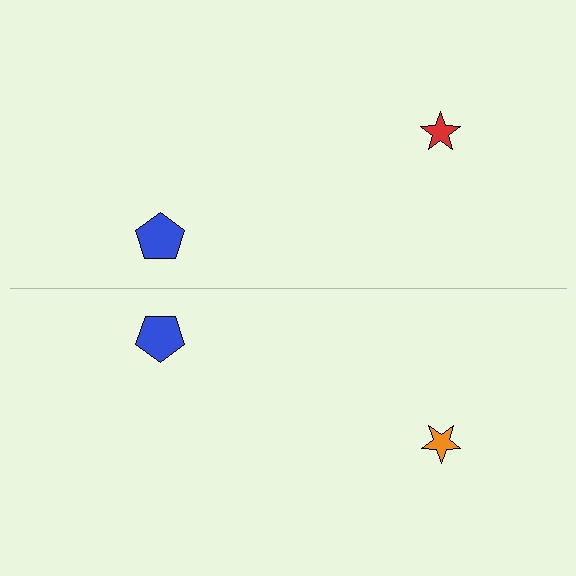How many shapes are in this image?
There are 4 shapes in this image.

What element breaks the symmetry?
The orange star on the bottom side breaks the symmetry — its mirror counterpart is red.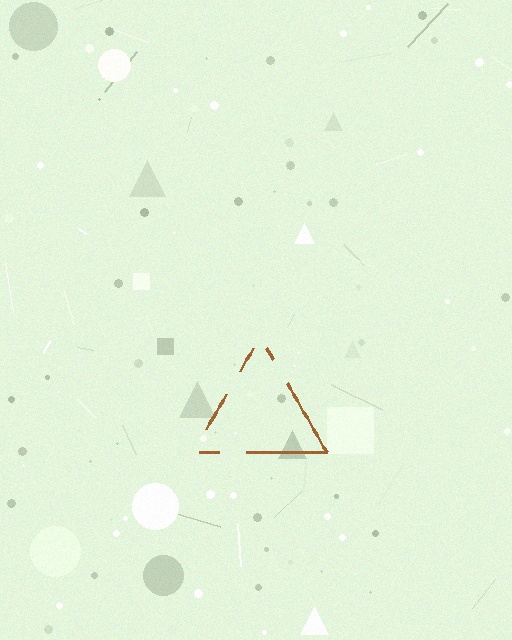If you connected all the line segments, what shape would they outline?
They would outline a triangle.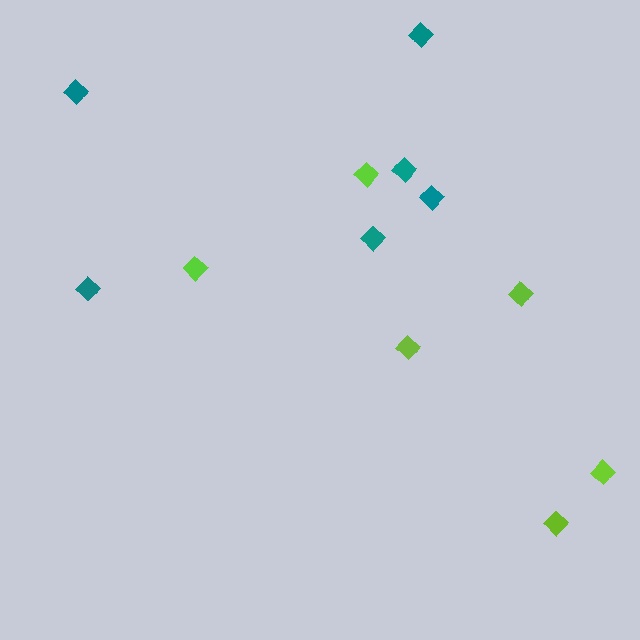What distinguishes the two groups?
There are 2 groups: one group of lime diamonds (6) and one group of teal diamonds (6).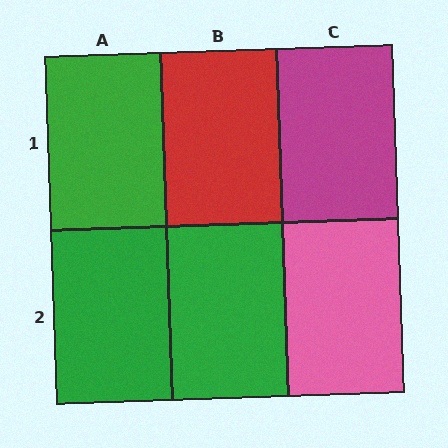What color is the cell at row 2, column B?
Green.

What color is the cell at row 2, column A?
Green.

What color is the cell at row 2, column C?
Pink.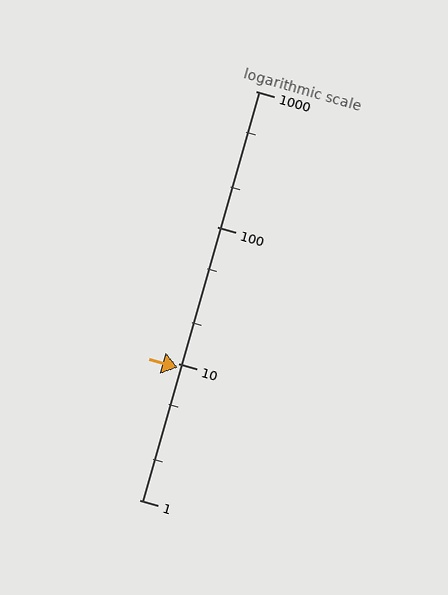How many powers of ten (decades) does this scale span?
The scale spans 3 decades, from 1 to 1000.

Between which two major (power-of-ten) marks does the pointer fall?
The pointer is between 1 and 10.